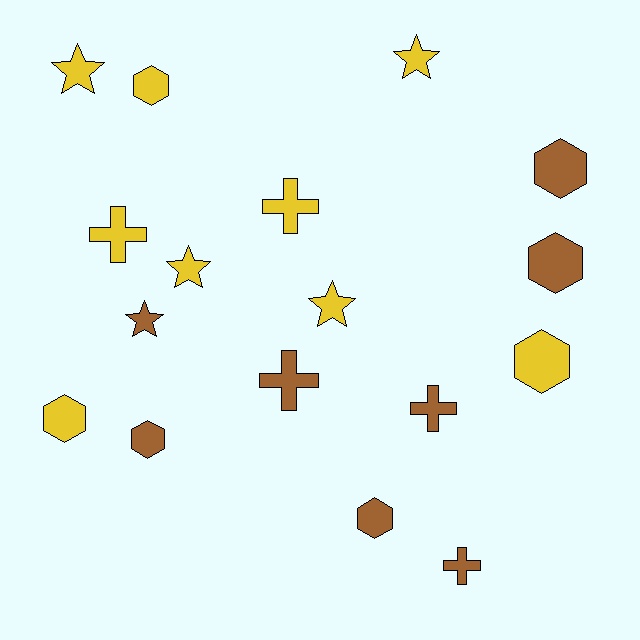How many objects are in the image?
There are 17 objects.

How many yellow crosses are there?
There are 2 yellow crosses.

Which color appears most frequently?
Yellow, with 9 objects.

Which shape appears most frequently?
Hexagon, with 7 objects.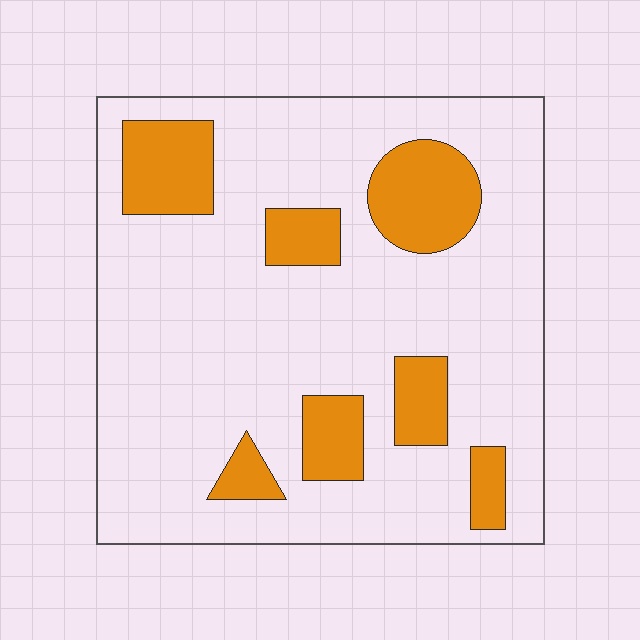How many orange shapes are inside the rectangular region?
7.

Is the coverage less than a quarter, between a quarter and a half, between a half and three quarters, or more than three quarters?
Less than a quarter.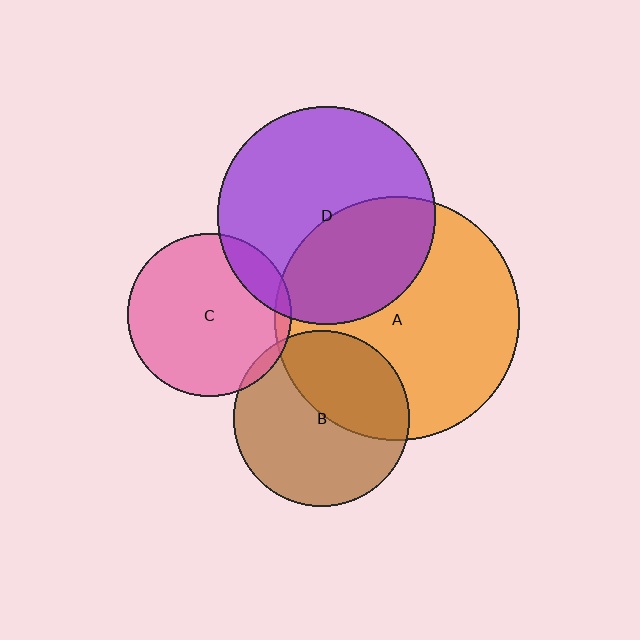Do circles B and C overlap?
Yes.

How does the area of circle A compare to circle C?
Approximately 2.2 times.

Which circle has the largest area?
Circle A (orange).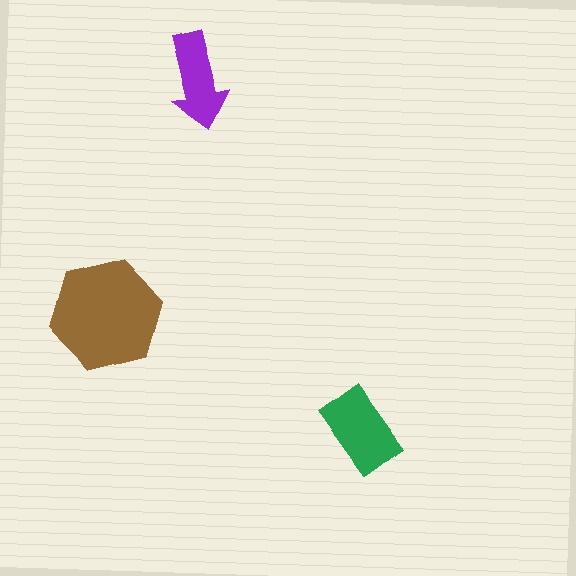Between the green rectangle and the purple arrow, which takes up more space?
The green rectangle.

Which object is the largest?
The brown hexagon.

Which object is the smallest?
The purple arrow.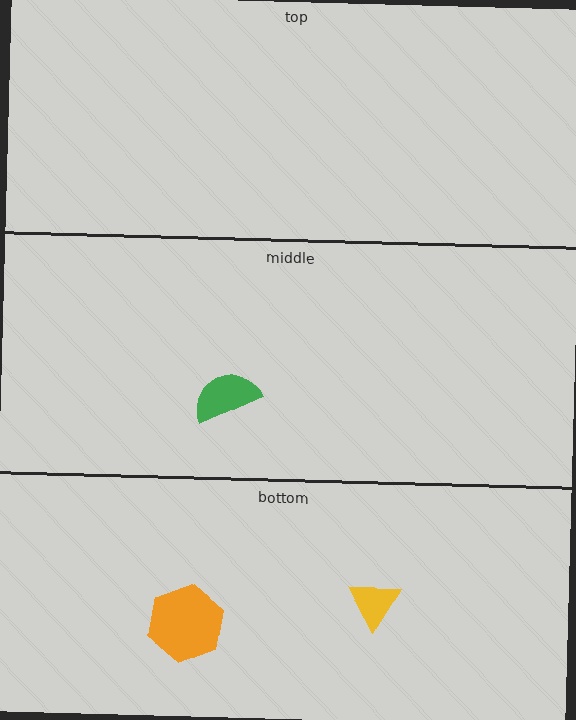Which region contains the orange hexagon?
The bottom region.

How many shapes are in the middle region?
1.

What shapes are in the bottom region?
The yellow triangle, the orange hexagon.